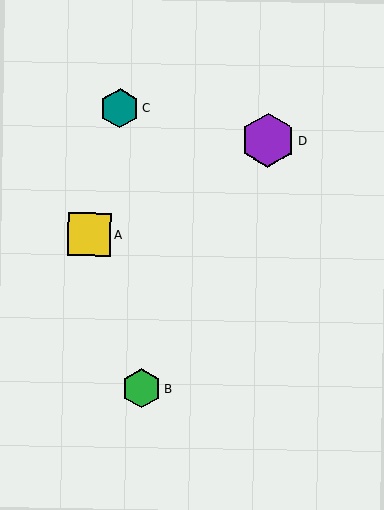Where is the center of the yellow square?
The center of the yellow square is at (90, 234).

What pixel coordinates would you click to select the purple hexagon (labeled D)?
Click at (268, 141) to select the purple hexagon D.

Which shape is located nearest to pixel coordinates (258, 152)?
The purple hexagon (labeled D) at (268, 141) is nearest to that location.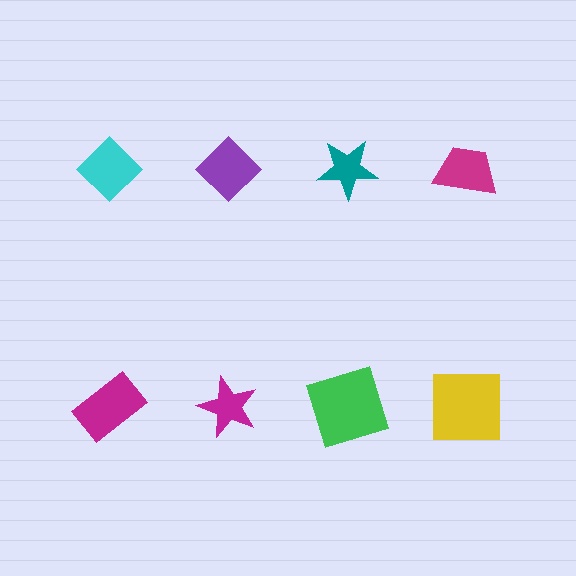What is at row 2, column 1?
A magenta rectangle.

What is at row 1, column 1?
A cyan diamond.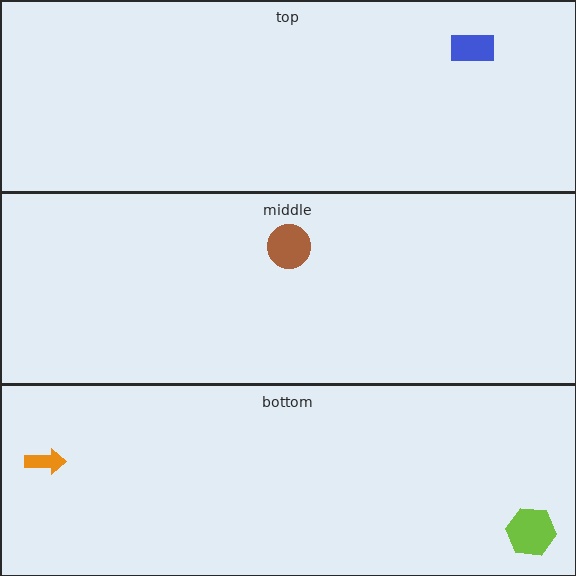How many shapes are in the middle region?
1.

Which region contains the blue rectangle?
The top region.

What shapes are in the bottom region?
The lime hexagon, the orange arrow.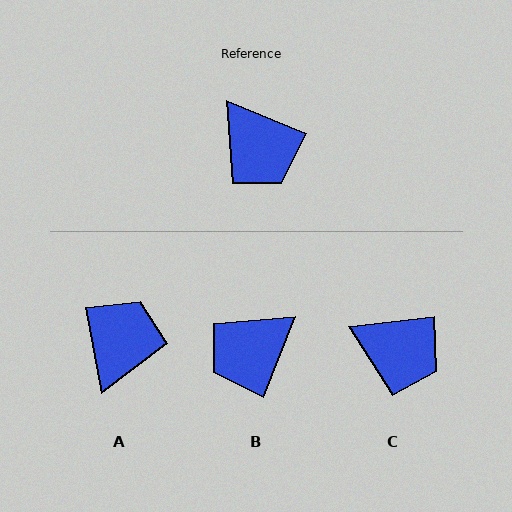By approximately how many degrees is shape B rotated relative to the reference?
Approximately 90 degrees clockwise.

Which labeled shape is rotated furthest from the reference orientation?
A, about 123 degrees away.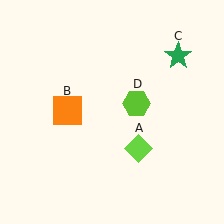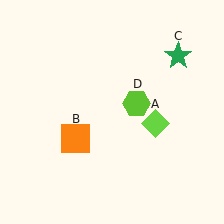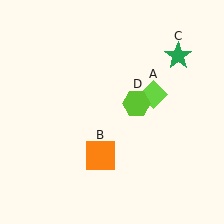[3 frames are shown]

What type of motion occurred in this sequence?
The lime diamond (object A), orange square (object B) rotated counterclockwise around the center of the scene.